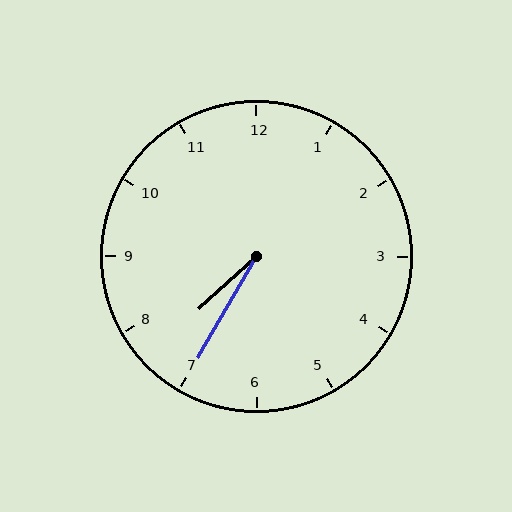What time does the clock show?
7:35.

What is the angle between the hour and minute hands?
Approximately 18 degrees.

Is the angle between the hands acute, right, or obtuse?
It is acute.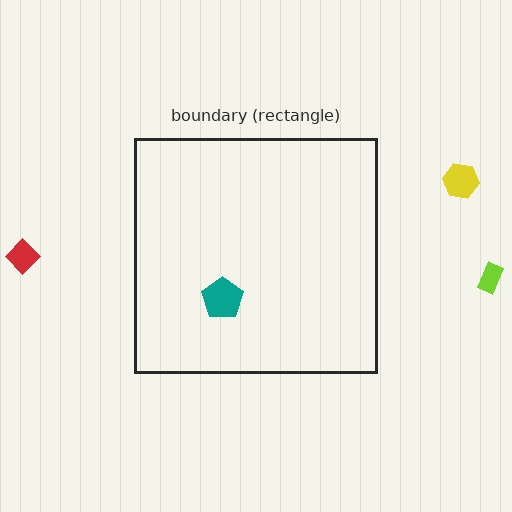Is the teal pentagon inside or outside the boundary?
Inside.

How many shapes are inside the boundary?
1 inside, 3 outside.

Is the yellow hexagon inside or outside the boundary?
Outside.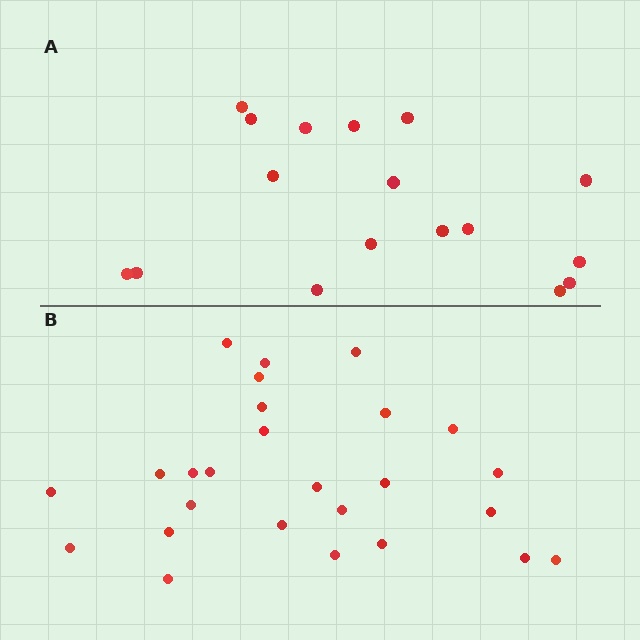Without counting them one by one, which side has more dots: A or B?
Region B (the bottom region) has more dots.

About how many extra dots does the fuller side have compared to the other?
Region B has roughly 8 or so more dots than region A.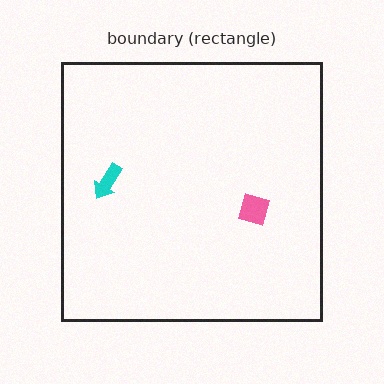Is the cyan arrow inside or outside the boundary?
Inside.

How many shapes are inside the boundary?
2 inside, 0 outside.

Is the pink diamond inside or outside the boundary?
Inside.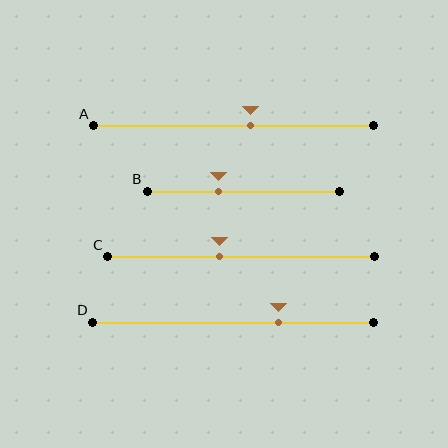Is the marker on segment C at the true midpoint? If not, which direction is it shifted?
No, the marker on segment C is shifted to the left by about 8% of the segment length.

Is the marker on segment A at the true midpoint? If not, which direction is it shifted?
No, the marker on segment A is shifted to the right by about 6% of the segment length.